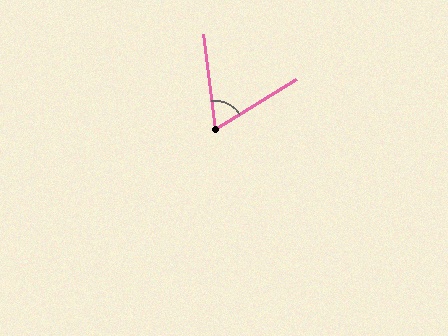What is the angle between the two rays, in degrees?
Approximately 66 degrees.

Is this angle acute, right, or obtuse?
It is acute.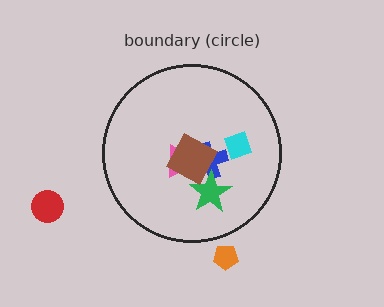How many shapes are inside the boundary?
5 inside, 2 outside.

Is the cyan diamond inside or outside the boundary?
Inside.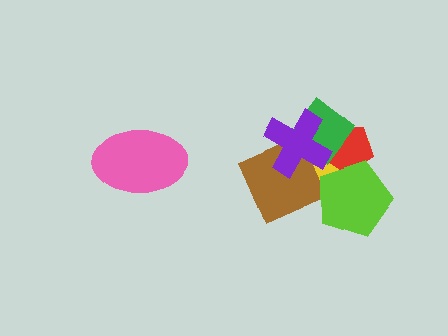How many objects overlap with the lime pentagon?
3 objects overlap with the lime pentagon.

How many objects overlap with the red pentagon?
4 objects overlap with the red pentagon.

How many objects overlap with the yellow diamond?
5 objects overlap with the yellow diamond.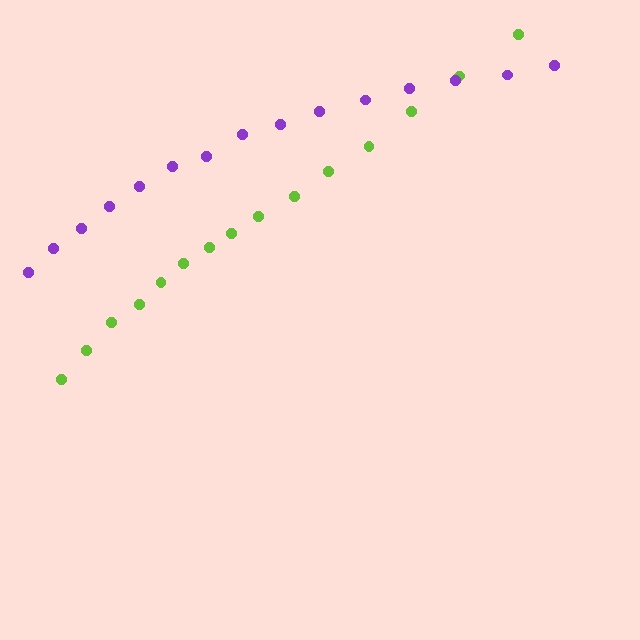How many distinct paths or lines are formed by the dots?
There are 2 distinct paths.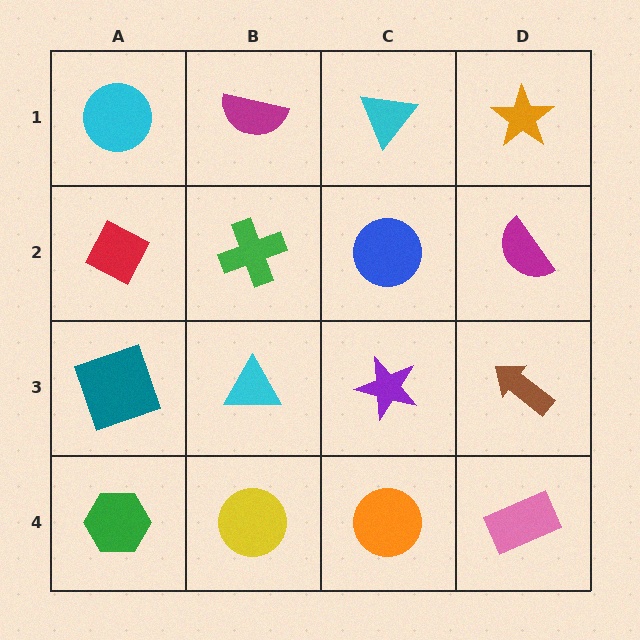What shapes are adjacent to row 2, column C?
A cyan triangle (row 1, column C), a purple star (row 3, column C), a green cross (row 2, column B), a magenta semicircle (row 2, column D).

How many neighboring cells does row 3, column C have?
4.